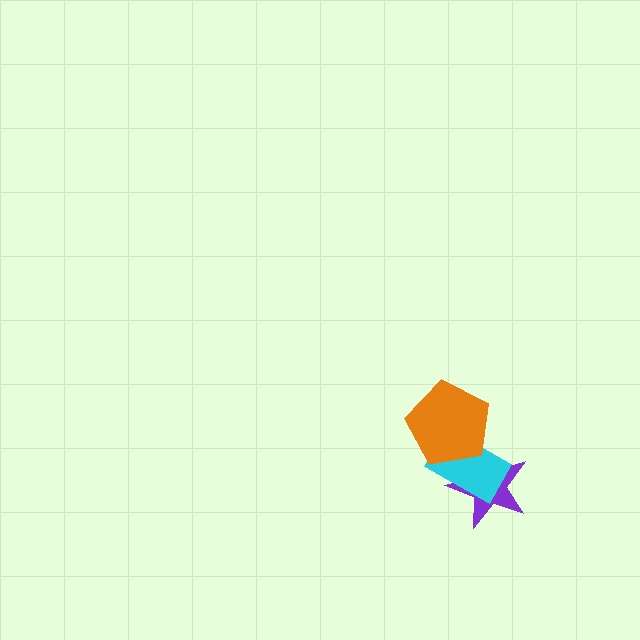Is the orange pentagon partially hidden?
No, no other shape covers it.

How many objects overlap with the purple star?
2 objects overlap with the purple star.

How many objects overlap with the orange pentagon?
2 objects overlap with the orange pentagon.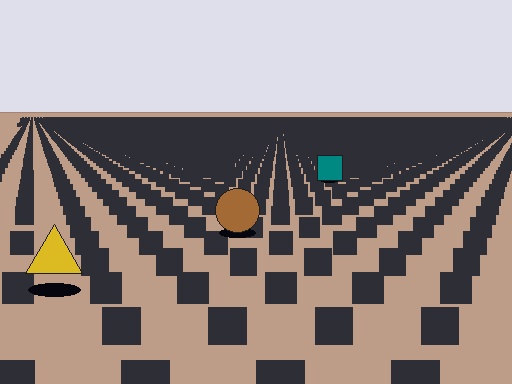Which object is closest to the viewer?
The yellow triangle is closest. The texture marks near it are larger and more spread out.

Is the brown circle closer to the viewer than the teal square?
Yes. The brown circle is closer — you can tell from the texture gradient: the ground texture is coarser near it.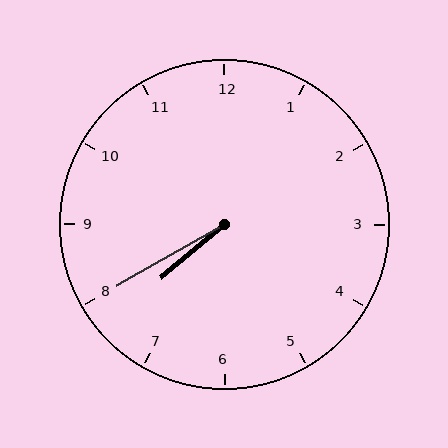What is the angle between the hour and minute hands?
Approximately 10 degrees.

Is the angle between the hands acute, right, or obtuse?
It is acute.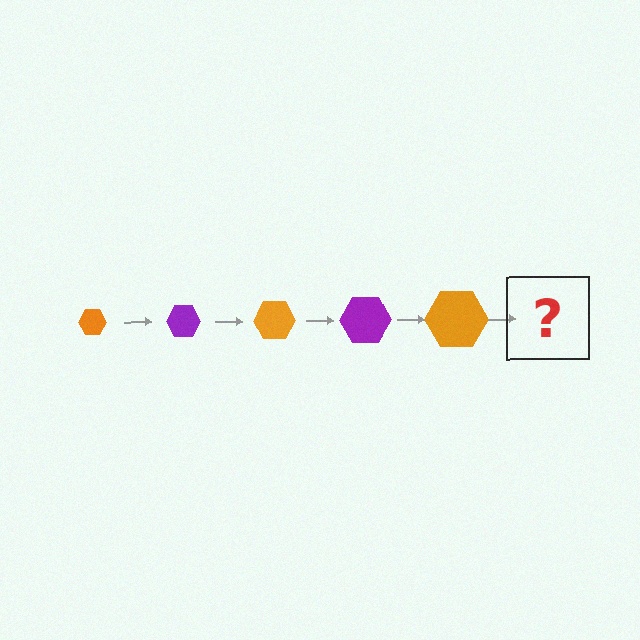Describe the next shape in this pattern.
It should be a purple hexagon, larger than the previous one.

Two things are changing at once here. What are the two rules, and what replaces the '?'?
The two rules are that the hexagon grows larger each step and the color cycles through orange and purple. The '?' should be a purple hexagon, larger than the previous one.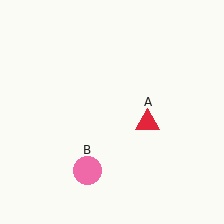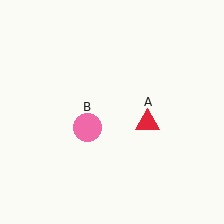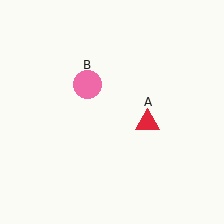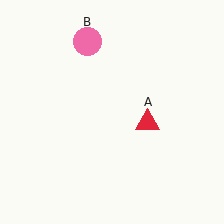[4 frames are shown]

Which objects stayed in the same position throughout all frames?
Red triangle (object A) remained stationary.